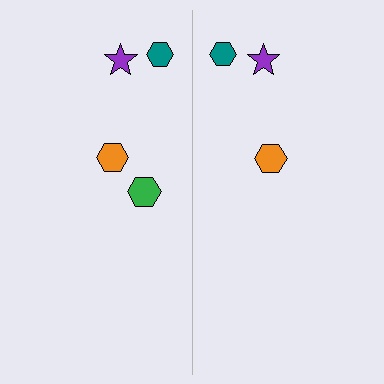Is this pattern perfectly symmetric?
No, the pattern is not perfectly symmetric. A green hexagon is missing from the right side.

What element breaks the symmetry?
A green hexagon is missing from the right side.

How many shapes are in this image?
There are 7 shapes in this image.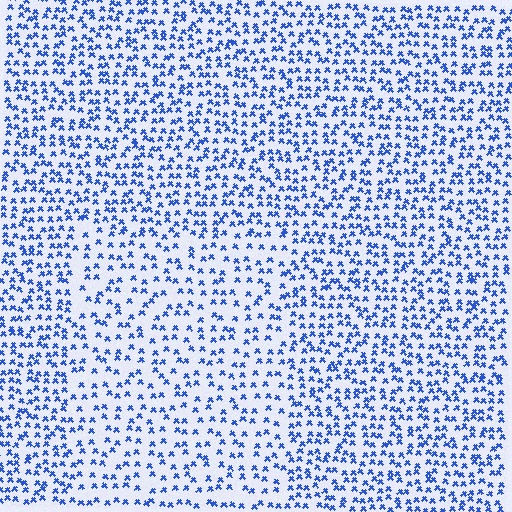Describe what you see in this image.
The image contains small blue elements arranged at two different densities. A rectangle-shaped region is visible where the elements are less densely packed than the surrounding area.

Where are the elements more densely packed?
The elements are more densely packed outside the rectangle boundary.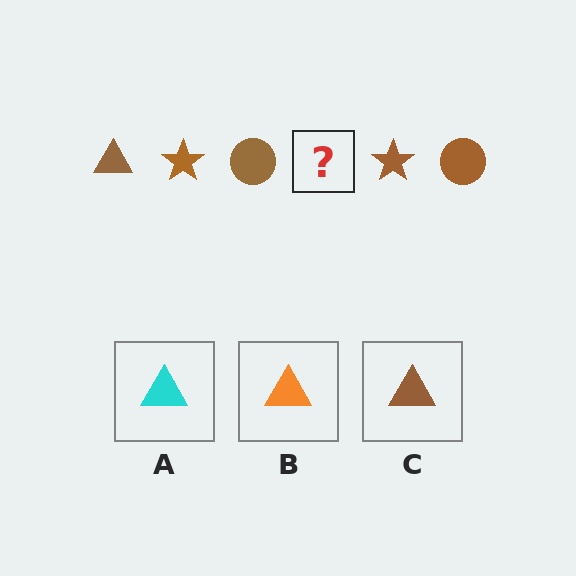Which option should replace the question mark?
Option C.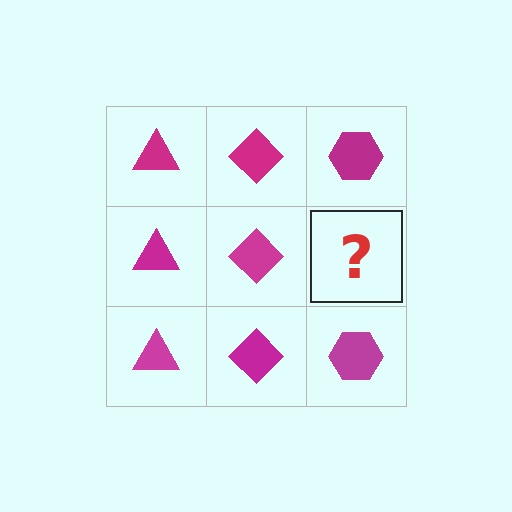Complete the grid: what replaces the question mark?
The question mark should be replaced with a magenta hexagon.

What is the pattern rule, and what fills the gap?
The rule is that each column has a consistent shape. The gap should be filled with a magenta hexagon.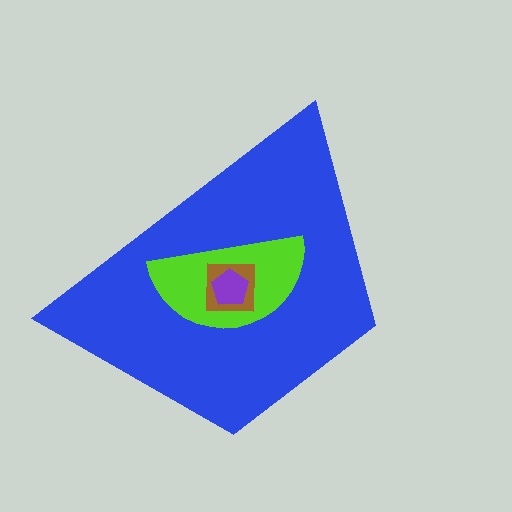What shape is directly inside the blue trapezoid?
The lime semicircle.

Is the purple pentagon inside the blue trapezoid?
Yes.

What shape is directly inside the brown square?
The purple pentagon.